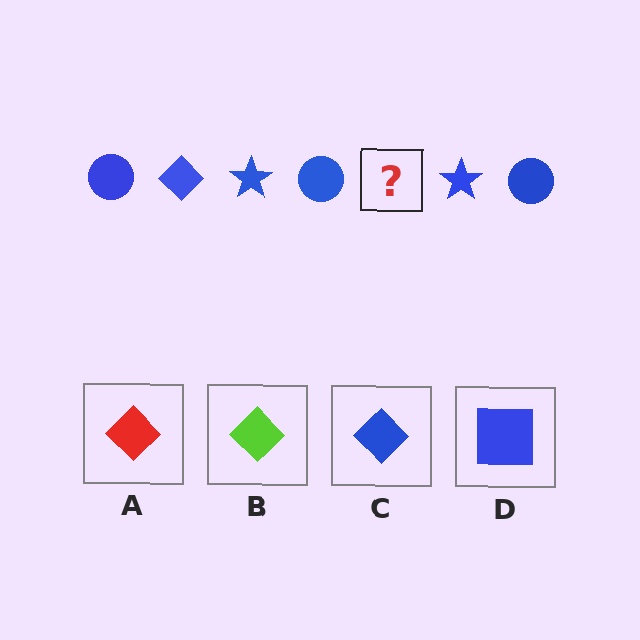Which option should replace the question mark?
Option C.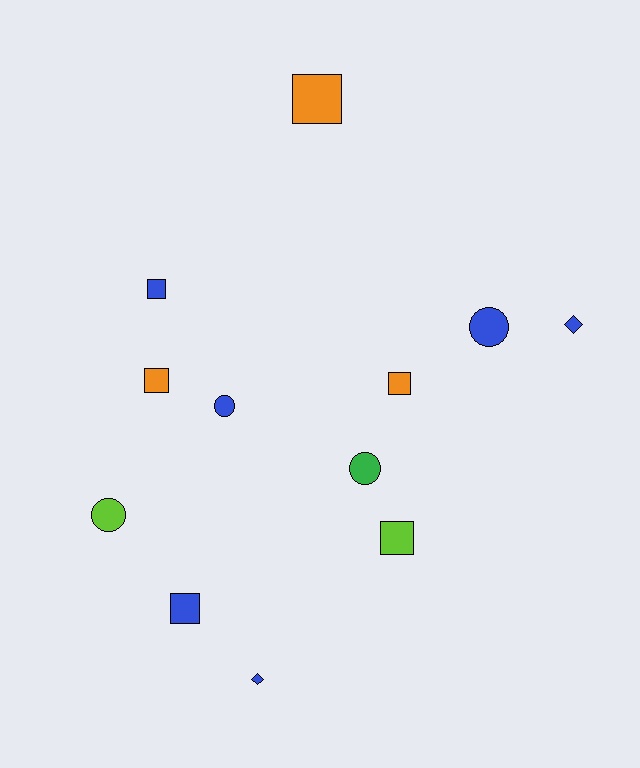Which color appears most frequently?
Blue, with 6 objects.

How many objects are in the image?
There are 12 objects.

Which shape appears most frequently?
Square, with 6 objects.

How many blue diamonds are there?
There are 2 blue diamonds.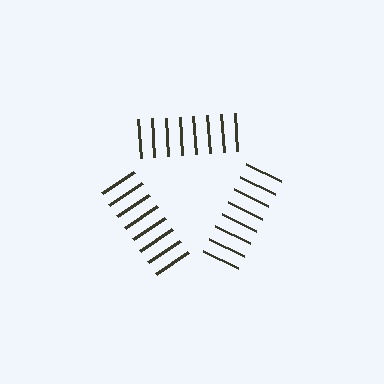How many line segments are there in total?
24 — 8 along each of the 3 edges.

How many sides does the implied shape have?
3 sides — the line-ends trace a triangle.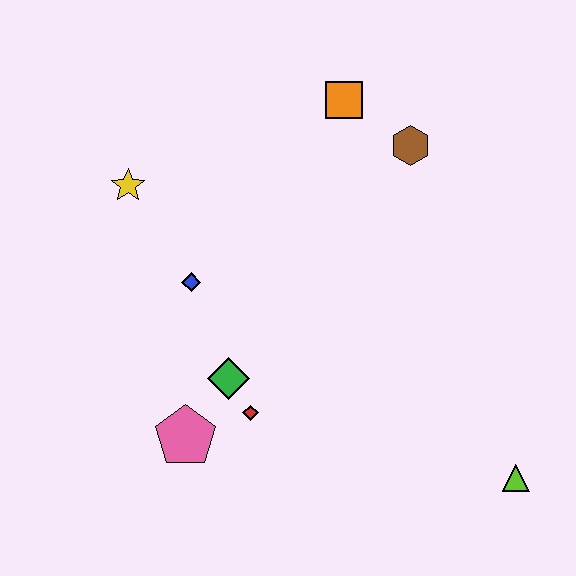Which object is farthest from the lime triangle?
The yellow star is farthest from the lime triangle.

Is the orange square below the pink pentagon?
No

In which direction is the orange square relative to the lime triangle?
The orange square is above the lime triangle.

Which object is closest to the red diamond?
The green diamond is closest to the red diamond.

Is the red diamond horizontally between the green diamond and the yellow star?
No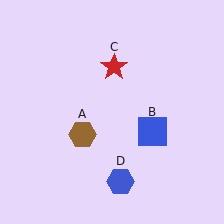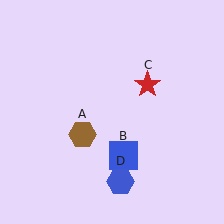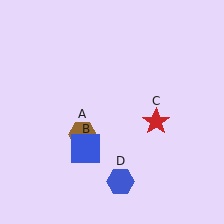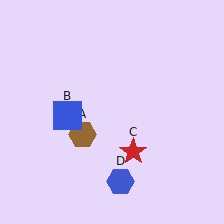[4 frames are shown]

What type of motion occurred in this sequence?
The blue square (object B), red star (object C) rotated clockwise around the center of the scene.